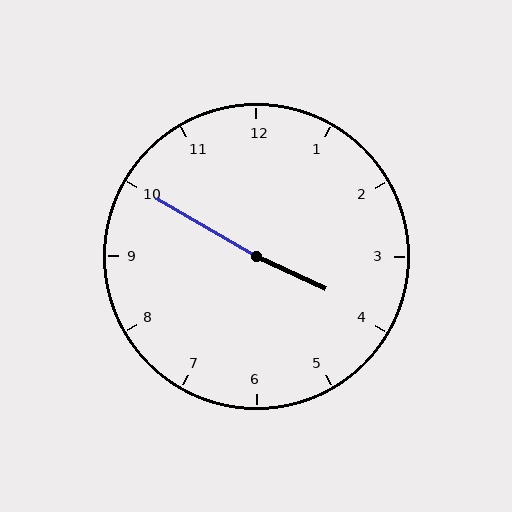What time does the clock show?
3:50.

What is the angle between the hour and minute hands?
Approximately 175 degrees.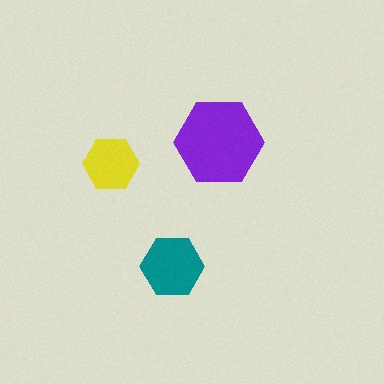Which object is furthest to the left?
The yellow hexagon is leftmost.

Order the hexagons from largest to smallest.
the purple one, the teal one, the yellow one.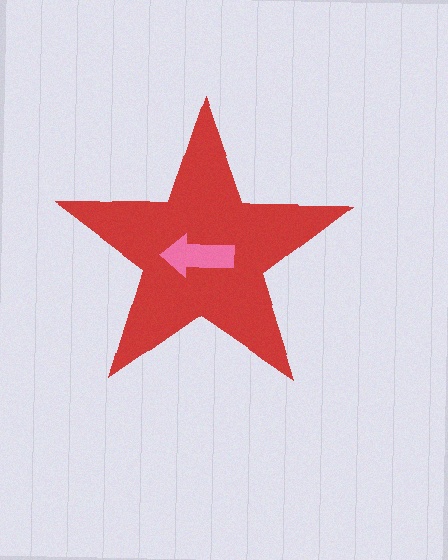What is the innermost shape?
The pink arrow.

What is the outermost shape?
The red star.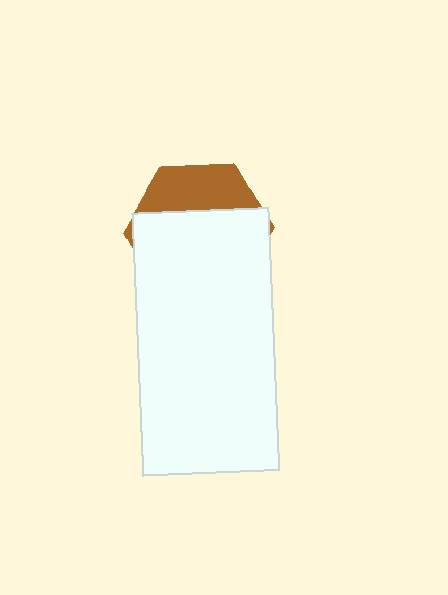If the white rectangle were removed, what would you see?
You would see the complete brown hexagon.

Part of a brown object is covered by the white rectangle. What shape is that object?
It is a hexagon.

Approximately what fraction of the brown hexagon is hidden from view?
Roughly 67% of the brown hexagon is hidden behind the white rectangle.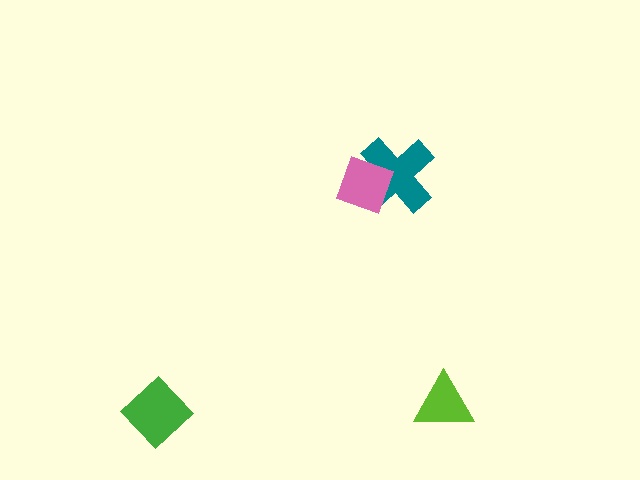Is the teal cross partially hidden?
Yes, it is partially covered by another shape.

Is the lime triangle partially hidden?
No, no other shape covers it.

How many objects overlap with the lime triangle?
0 objects overlap with the lime triangle.